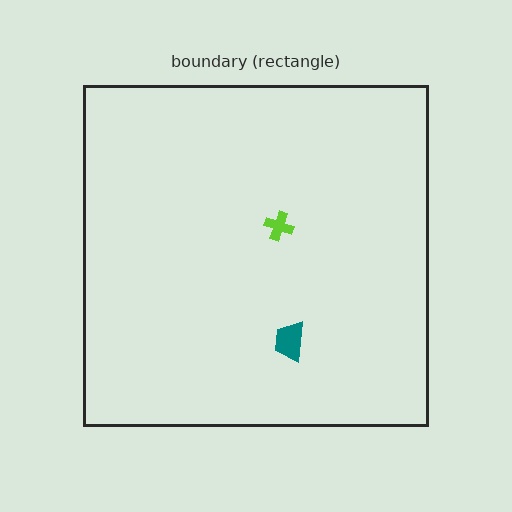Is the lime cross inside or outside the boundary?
Inside.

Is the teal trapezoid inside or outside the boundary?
Inside.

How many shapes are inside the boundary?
2 inside, 0 outside.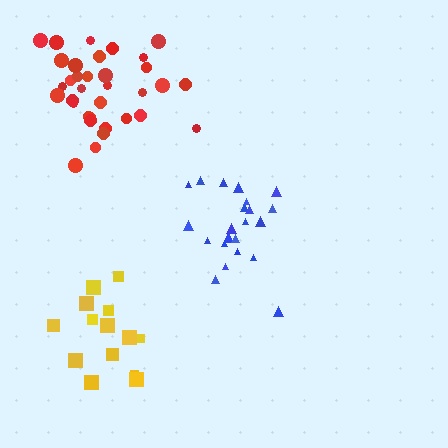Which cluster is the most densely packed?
Blue.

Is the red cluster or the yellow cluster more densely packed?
Red.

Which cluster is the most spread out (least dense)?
Yellow.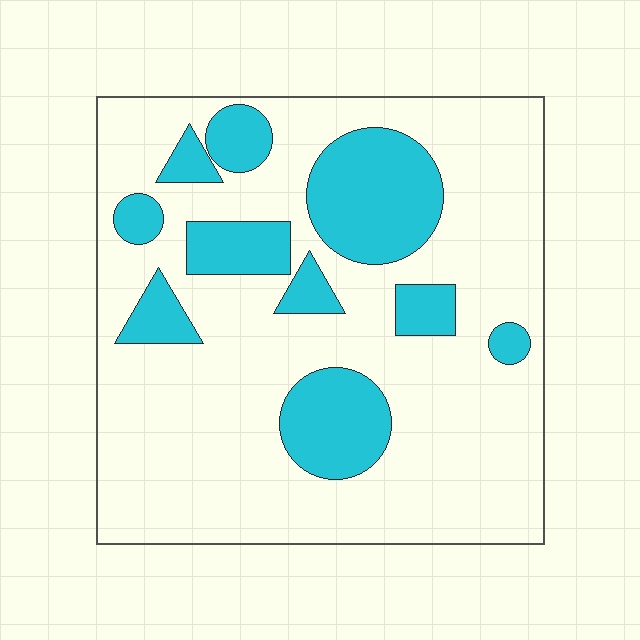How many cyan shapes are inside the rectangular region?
10.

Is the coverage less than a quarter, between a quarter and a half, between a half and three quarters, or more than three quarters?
Less than a quarter.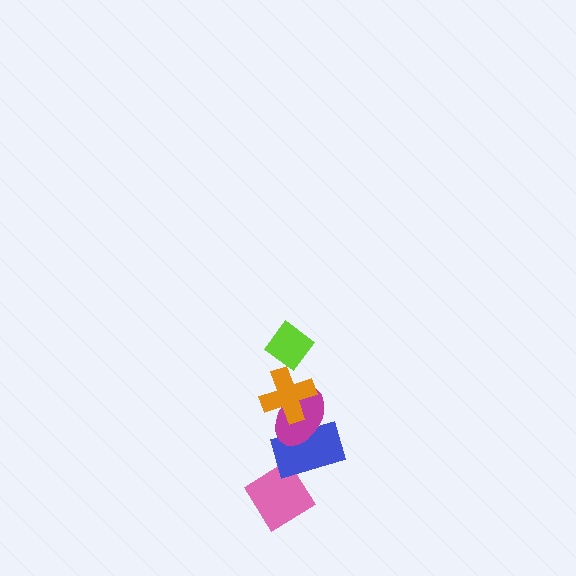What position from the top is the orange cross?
The orange cross is 2nd from the top.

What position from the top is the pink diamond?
The pink diamond is 5th from the top.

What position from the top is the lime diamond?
The lime diamond is 1st from the top.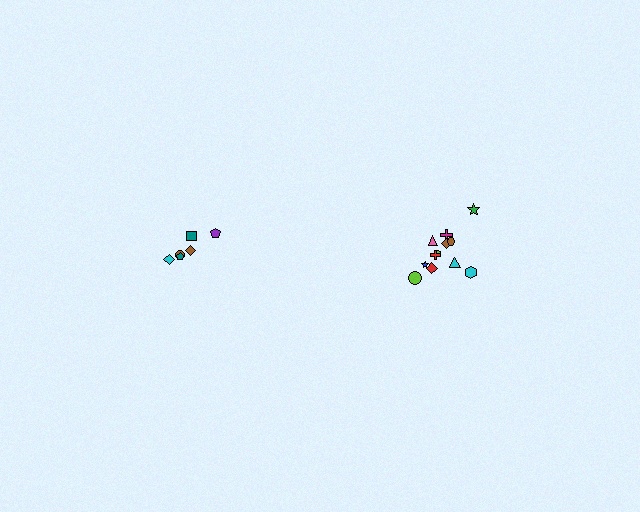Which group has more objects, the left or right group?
The right group.